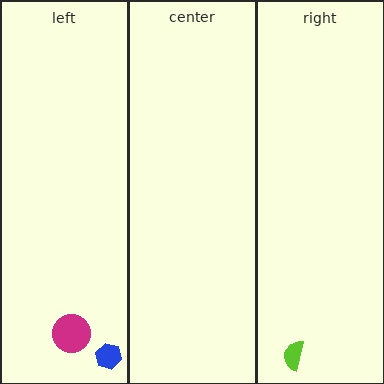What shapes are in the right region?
The lime semicircle.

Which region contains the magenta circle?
The left region.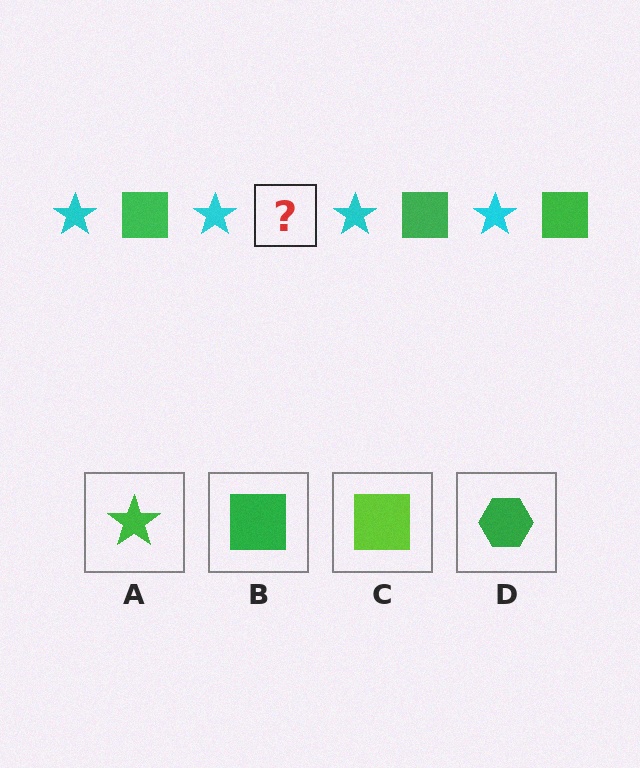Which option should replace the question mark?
Option B.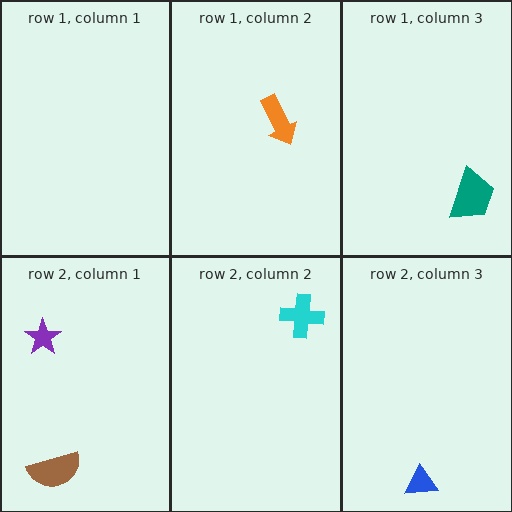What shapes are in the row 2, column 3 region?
The blue triangle.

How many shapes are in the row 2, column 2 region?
1.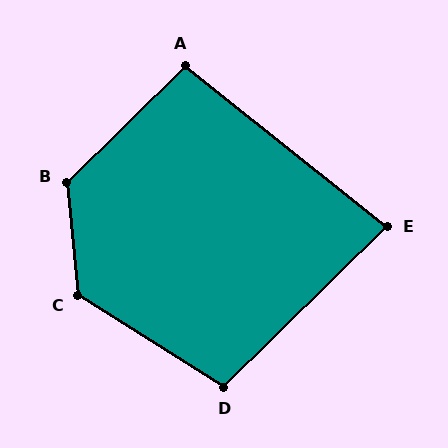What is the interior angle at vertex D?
Approximately 104 degrees (obtuse).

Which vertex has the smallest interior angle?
E, at approximately 83 degrees.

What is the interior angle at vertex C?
Approximately 128 degrees (obtuse).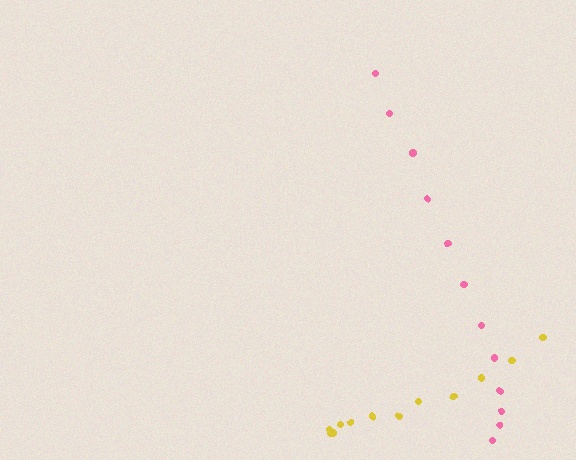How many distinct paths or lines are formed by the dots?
There are 2 distinct paths.